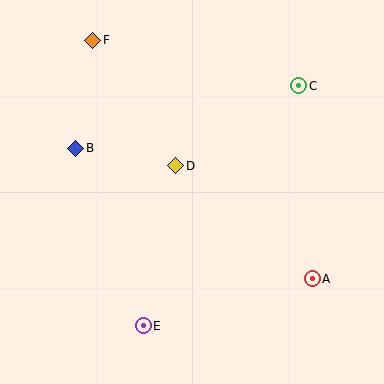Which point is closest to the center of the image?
Point D at (176, 166) is closest to the center.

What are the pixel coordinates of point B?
Point B is at (76, 148).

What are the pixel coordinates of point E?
Point E is at (143, 326).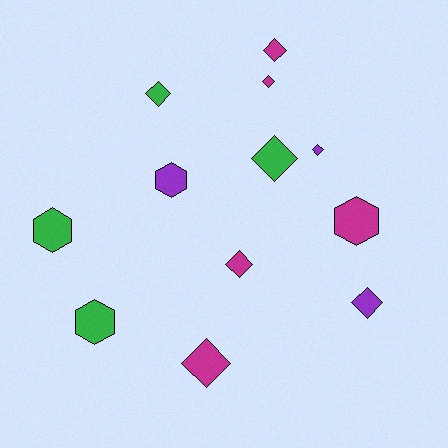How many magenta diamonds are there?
There are 4 magenta diamonds.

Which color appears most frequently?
Magenta, with 5 objects.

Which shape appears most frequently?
Diamond, with 8 objects.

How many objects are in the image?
There are 12 objects.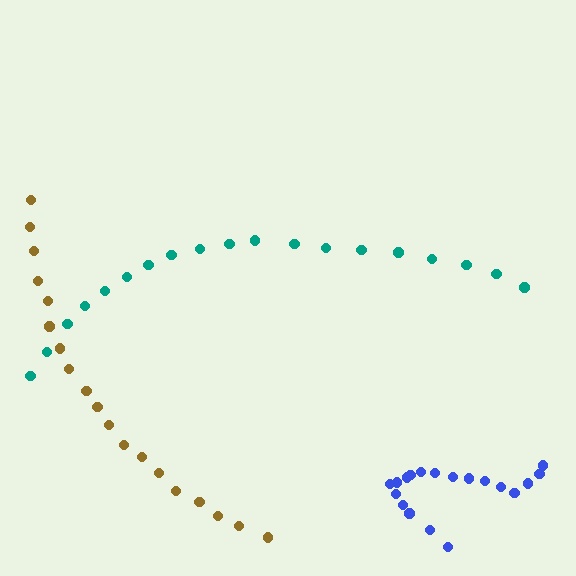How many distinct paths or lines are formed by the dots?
There are 3 distinct paths.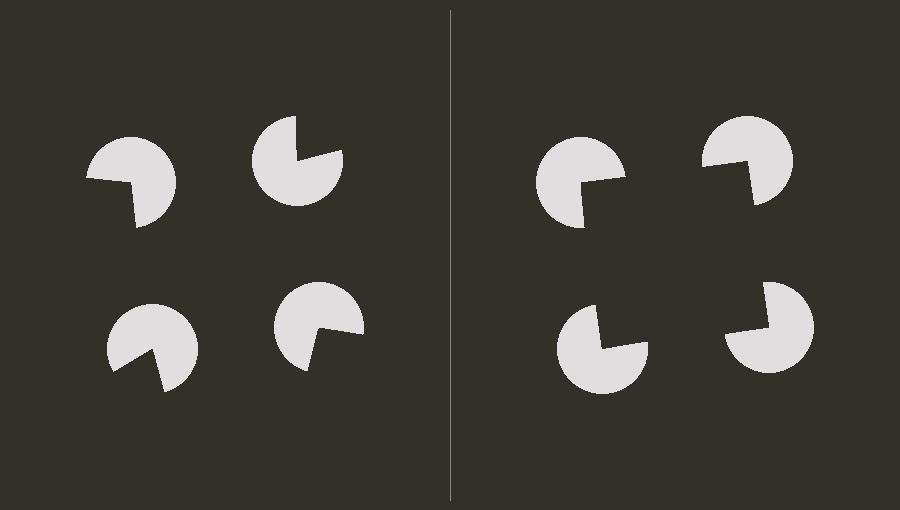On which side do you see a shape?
An illusory square appears on the right side. On the left side the wedge cuts are rotated, so no coherent shape forms.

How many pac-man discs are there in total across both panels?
8 — 4 on each side.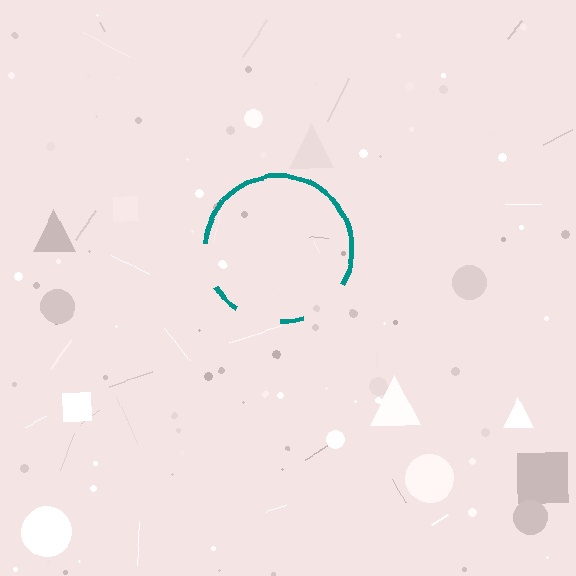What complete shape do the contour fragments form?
The contour fragments form a circle.